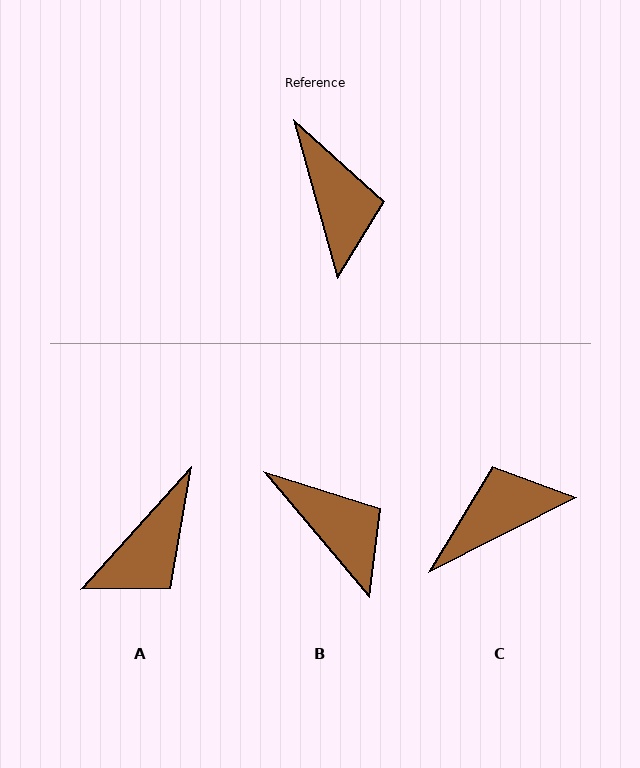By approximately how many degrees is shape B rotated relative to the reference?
Approximately 24 degrees counter-clockwise.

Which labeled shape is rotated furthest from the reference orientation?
C, about 101 degrees away.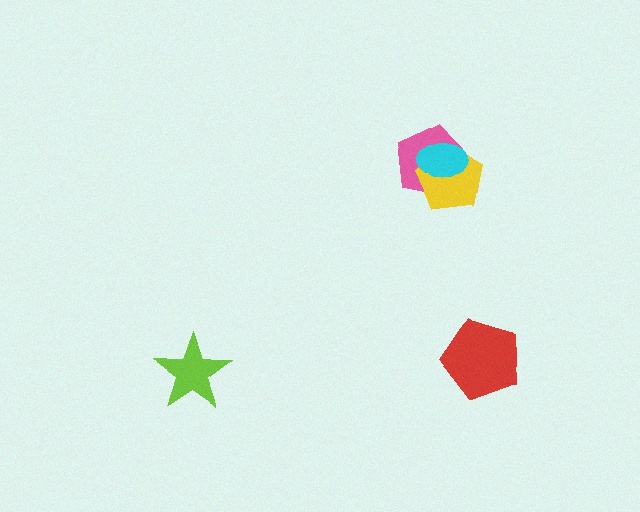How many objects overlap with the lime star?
0 objects overlap with the lime star.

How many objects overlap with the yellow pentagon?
2 objects overlap with the yellow pentagon.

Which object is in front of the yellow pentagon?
The cyan ellipse is in front of the yellow pentagon.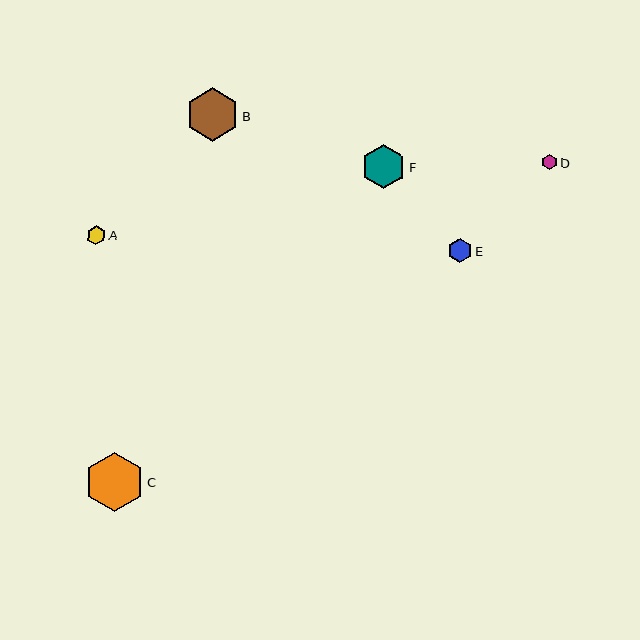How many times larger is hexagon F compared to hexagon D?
Hexagon F is approximately 2.8 times the size of hexagon D.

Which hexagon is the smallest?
Hexagon D is the smallest with a size of approximately 15 pixels.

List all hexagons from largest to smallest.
From largest to smallest: C, B, F, E, A, D.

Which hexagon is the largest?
Hexagon C is the largest with a size of approximately 60 pixels.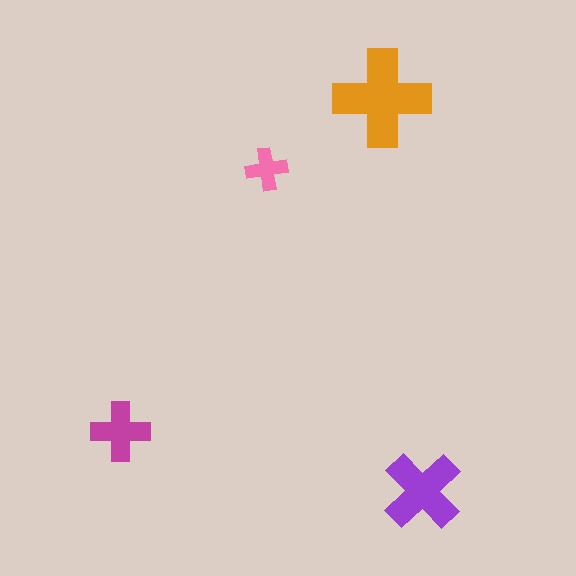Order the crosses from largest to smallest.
the orange one, the purple one, the magenta one, the pink one.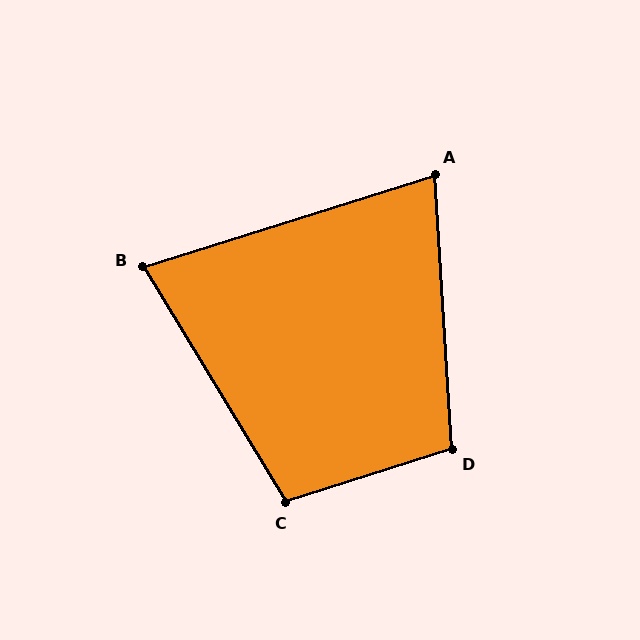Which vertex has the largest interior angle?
D, at approximately 104 degrees.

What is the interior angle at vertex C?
Approximately 104 degrees (obtuse).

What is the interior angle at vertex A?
Approximately 76 degrees (acute).